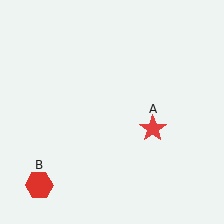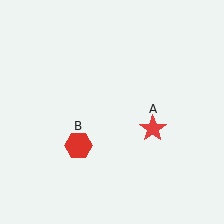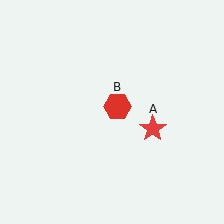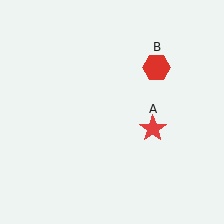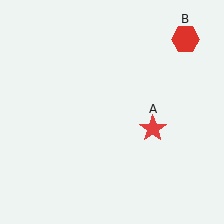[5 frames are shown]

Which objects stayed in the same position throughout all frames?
Red star (object A) remained stationary.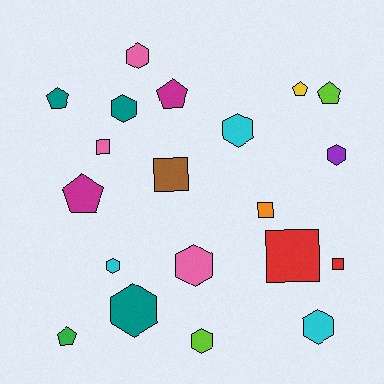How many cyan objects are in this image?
There are 3 cyan objects.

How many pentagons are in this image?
There are 6 pentagons.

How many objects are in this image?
There are 20 objects.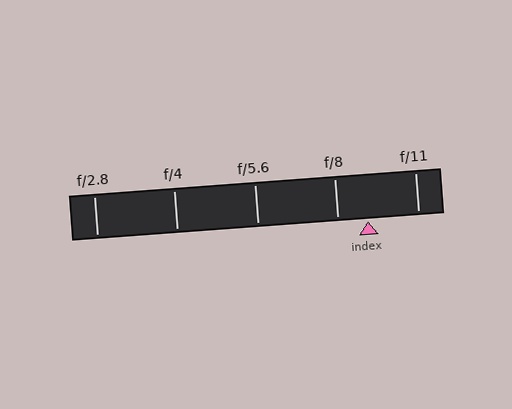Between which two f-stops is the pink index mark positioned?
The index mark is between f/8 and f/11.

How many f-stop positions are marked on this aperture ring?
There are 5 f-stop positions marked.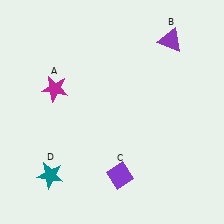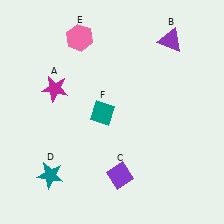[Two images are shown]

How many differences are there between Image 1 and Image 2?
There are 2 differences between the two images.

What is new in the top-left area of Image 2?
A pink hexagon (E) was added in the top-left area of Image 2.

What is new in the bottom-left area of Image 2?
A teal diamond (F) was added in the bottom-left area of Image 2.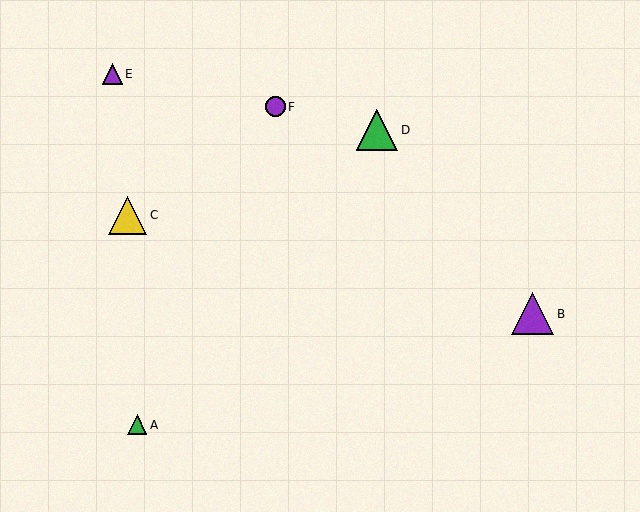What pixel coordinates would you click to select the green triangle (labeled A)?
Click at (137, 425) to select the green triangle A.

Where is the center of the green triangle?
The center of the green triangle is at (377, 130).